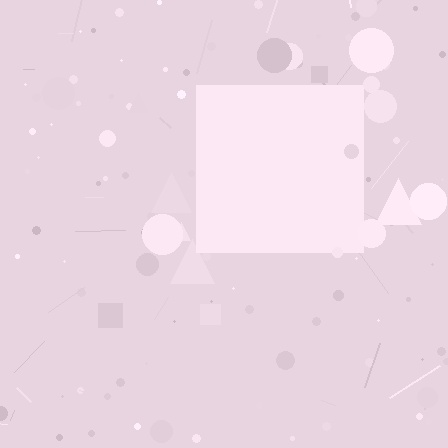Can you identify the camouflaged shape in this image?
The camouflaged shape is a square.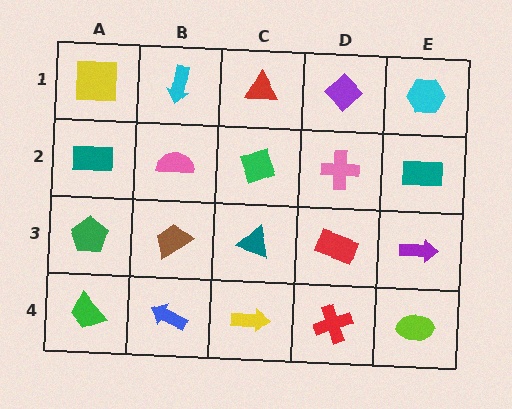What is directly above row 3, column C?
A green diamond.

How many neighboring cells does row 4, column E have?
2.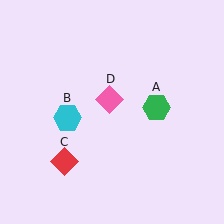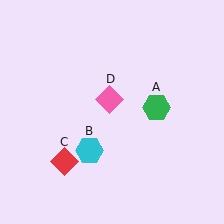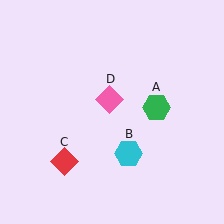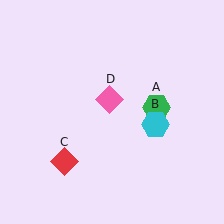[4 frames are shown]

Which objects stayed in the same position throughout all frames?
Green hexagon (object A) and red diamond (object C) and pink diamond (object D) remained stationary.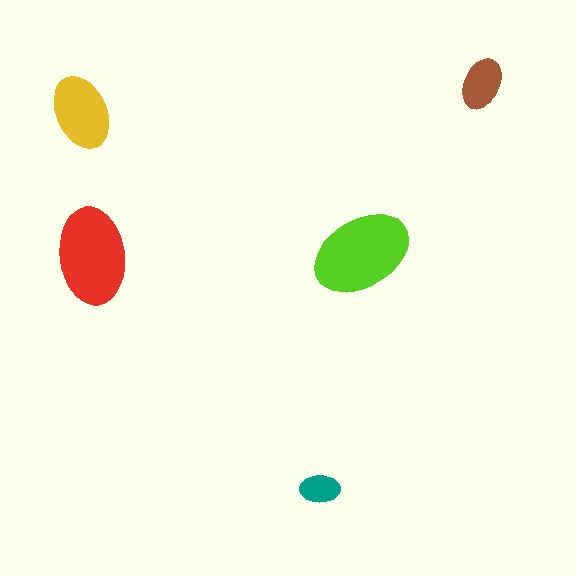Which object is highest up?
The brown ellipse is topmost.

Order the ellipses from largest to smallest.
the lime one, the red one, the yellow one, the brown one, the teal one.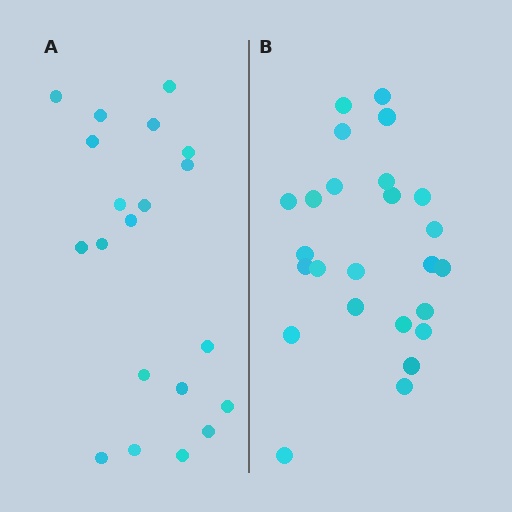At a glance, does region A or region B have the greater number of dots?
Region B (the right region) has more dots.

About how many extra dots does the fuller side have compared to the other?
Region B has about 5 more dots than region A.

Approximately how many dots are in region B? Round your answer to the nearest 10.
About 20 dots. (The exact count is 25, which rounds to 20.)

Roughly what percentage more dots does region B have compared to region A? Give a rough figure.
About 25% more.